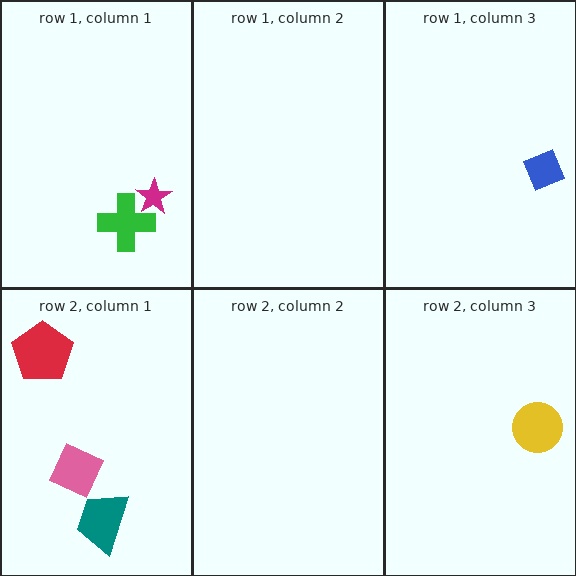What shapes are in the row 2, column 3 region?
The yellow circle.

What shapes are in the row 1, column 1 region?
The magenta star, the green cross.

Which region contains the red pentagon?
The row 2, column 1 region.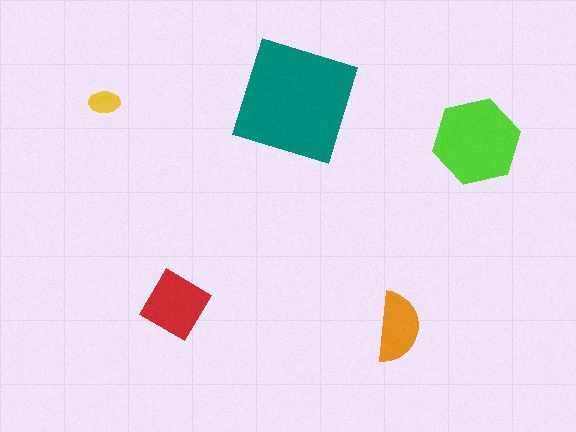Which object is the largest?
The teal square.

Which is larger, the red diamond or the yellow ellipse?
The red diamond.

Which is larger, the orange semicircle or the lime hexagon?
The lime hexagon.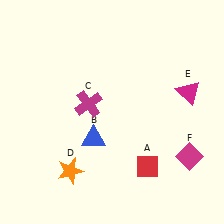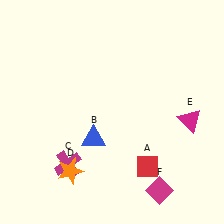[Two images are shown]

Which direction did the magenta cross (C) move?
The magenta cross (C) moved down.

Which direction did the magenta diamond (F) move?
The magenta diamond (F) moved down.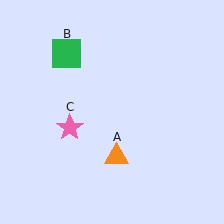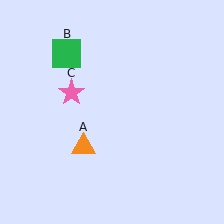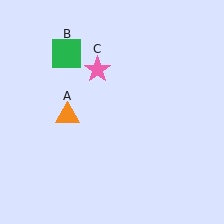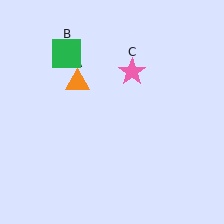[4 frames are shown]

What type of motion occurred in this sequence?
The orange triangle (object A), pink star (object C) rotated clockwise around the center of the scene.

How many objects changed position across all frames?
2 objects changed position: orange triangle (object A), pink star (object C).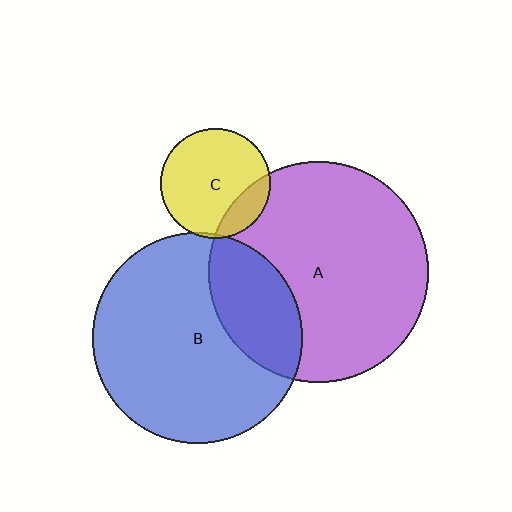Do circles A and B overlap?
Yes.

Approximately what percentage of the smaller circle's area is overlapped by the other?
Approximately 25%.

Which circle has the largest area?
Circle A (purple).